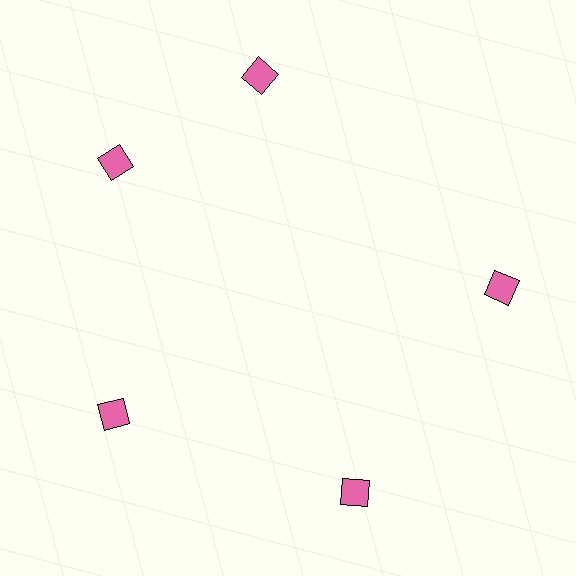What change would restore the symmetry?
The symmetry would be restored by rotating it back into even spacing with its neighbors so that all 5 squares sit at equal angles and equal distance from the center.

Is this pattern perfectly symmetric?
No. The 5 pink squares are arranged in a ring, but one element near the 1 o'clock position is rotated out of alignment along the ring, breaking the 5-fold rotational symmetry.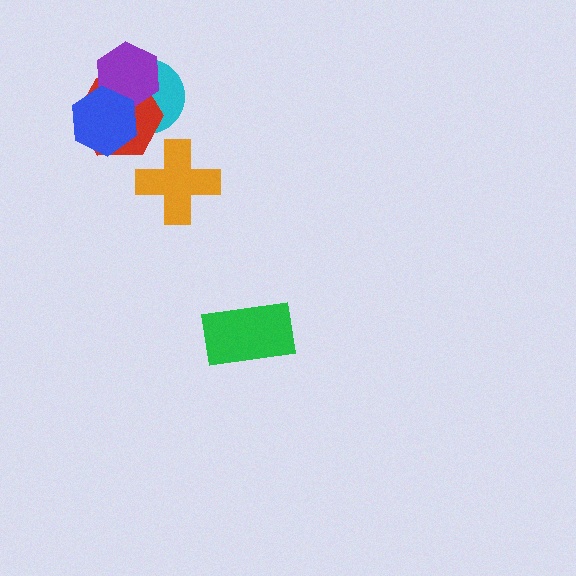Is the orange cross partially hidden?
No, no other shape covers it.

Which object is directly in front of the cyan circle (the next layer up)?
The red hexagon is directly in front of the cyan circle.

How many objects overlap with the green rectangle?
0 objects overlap with the green rectangle.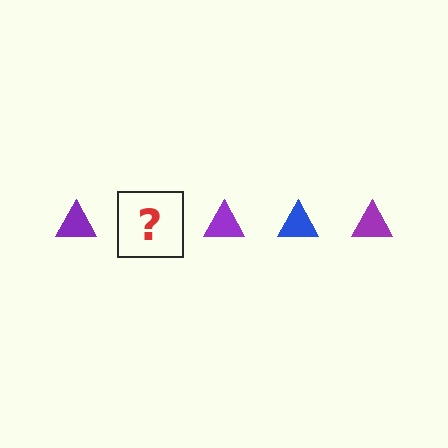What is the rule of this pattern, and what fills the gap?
The rule is that the pattern cycles through purple, blue triangles. The gap should be filled with a blue triangle.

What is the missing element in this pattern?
The missing element is a blue triangle.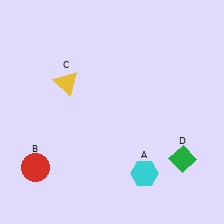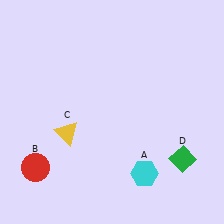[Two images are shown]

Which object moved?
The yellow triangle (C) moved down.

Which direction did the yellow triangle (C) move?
The yellow triangle (C) moved down.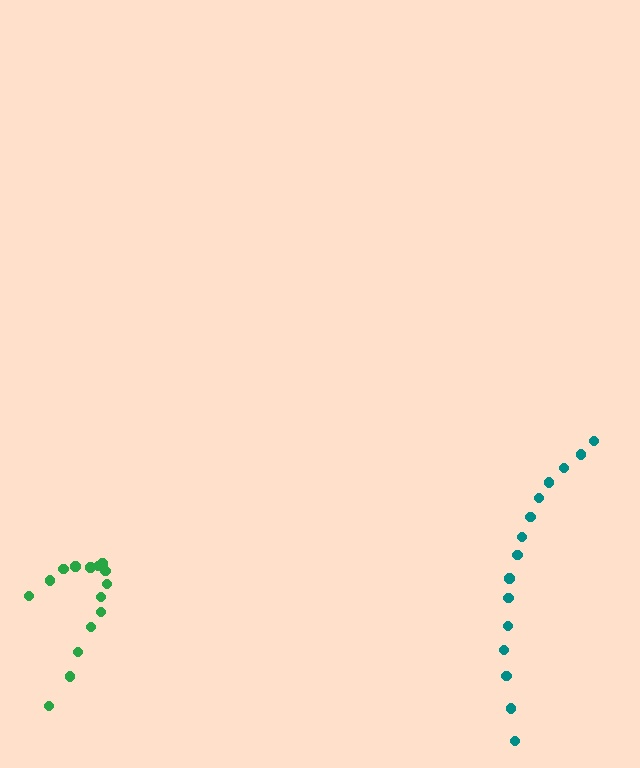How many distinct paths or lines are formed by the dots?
There are 2 distinct paths.